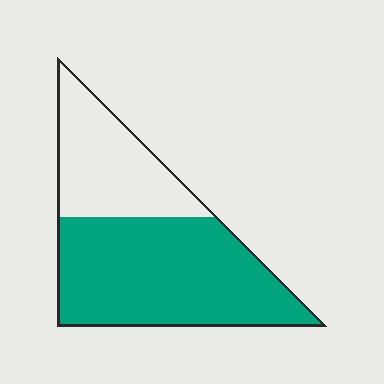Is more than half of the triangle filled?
Yes.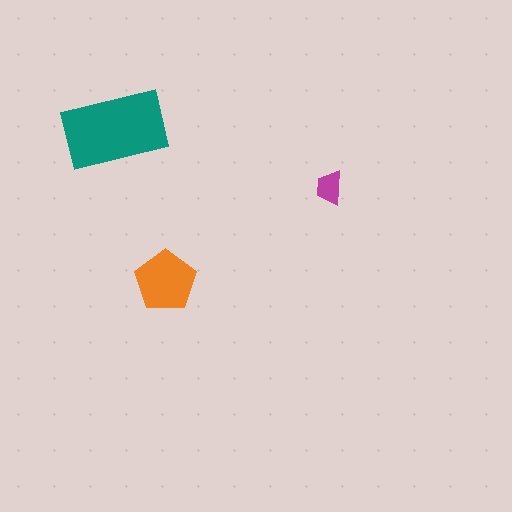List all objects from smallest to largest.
The magenta trapezoid, the orange pentagon, the teal rectangle.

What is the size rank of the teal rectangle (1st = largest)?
1st.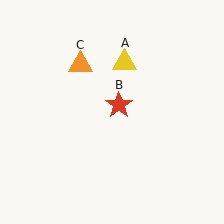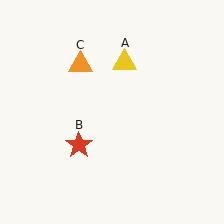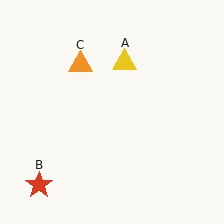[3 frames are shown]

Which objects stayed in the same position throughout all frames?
Yellow triangle (object A) and orange triangle (object C) remained stationary.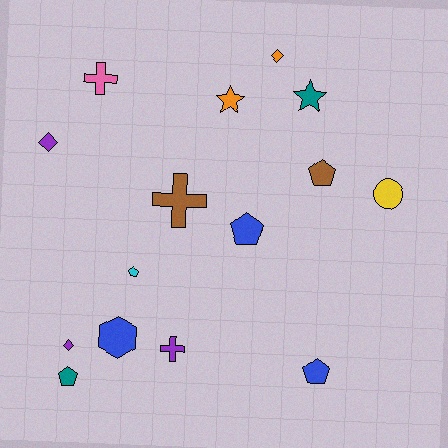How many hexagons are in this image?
There is 1 hexagon.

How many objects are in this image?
There are 15 objects.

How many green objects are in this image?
There are no green objects.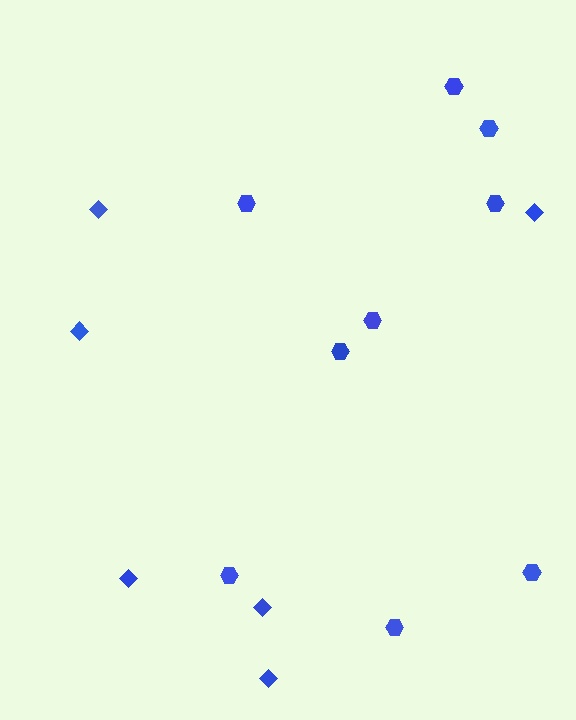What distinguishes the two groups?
There are 2 groups: one group of hexagons (9) and one group of diamonds (6).